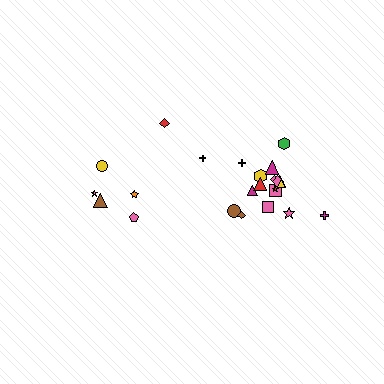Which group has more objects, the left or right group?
The right group.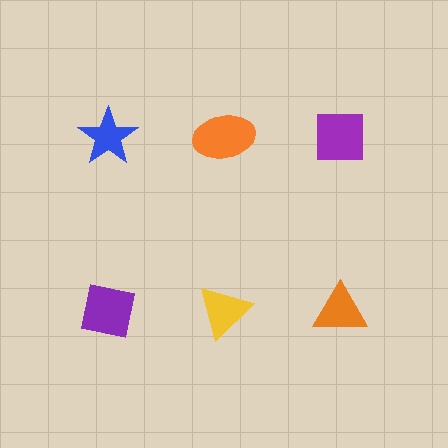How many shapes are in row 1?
3 shapes.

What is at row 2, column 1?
A purple square.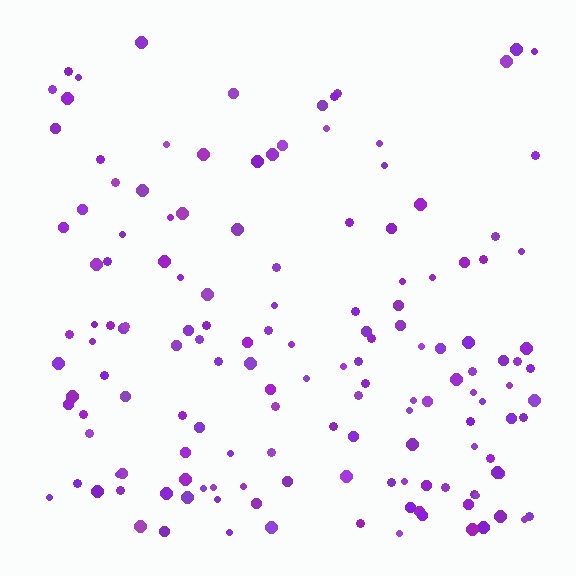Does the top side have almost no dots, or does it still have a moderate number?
Still a moderate number, just noticeably fewer than the bottom.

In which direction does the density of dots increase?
From top to bottom, with the bottom side densest.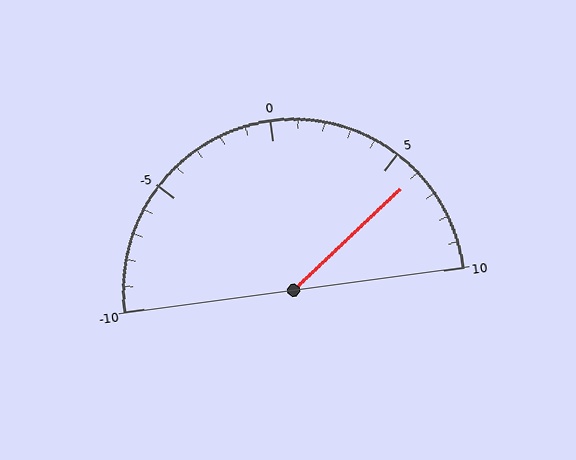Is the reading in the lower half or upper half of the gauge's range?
The reading is in the upper half of the range (-10 to 10).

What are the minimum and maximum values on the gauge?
The gauge ranges from -10 to 10.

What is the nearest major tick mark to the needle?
The nearest major tick mark is 5.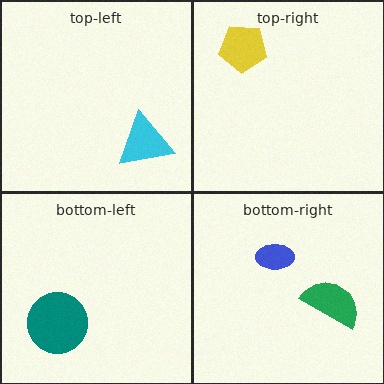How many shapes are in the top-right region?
1.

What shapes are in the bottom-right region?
The blue ellipse, the green semicircle.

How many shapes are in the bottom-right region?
2.